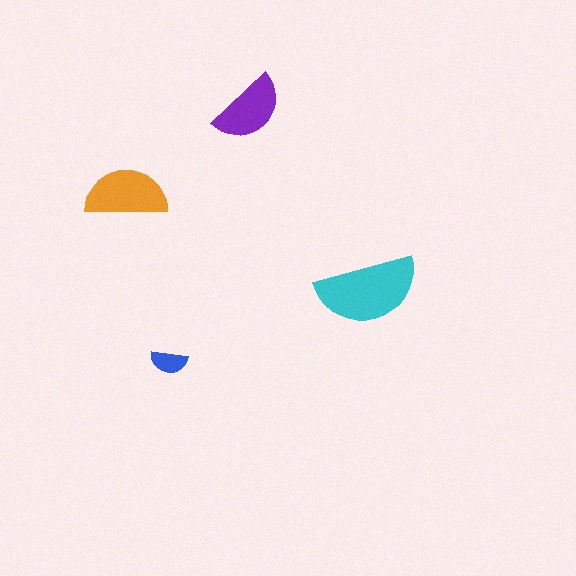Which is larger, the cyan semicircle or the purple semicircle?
The cyan one.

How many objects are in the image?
There are 4 objects in the image.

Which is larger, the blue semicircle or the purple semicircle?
The purple one.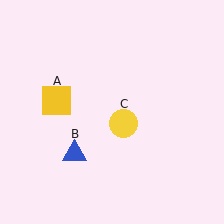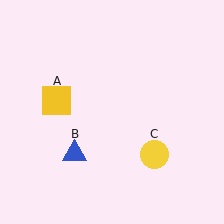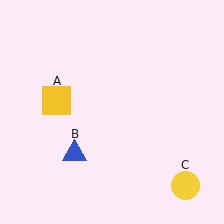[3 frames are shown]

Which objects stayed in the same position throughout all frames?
Yellow square (object A) and blue triangle (object B) remained stationary.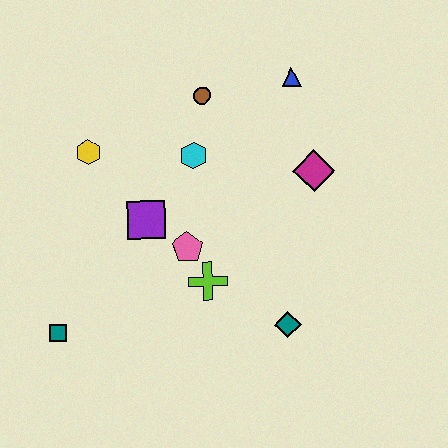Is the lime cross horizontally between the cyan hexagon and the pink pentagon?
No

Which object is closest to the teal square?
The purple square is closest to the teal square.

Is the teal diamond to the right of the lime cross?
Yes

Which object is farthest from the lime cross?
The blue triangle is farthest from the lime cross.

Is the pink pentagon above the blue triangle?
No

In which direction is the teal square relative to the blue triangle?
The teal square is below the blue triangle.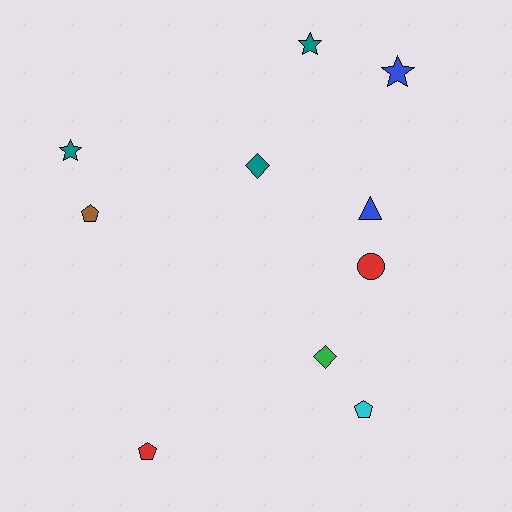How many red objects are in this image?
There are 2 red objects.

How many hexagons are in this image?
There are no hexagons.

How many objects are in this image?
There are 10 objects.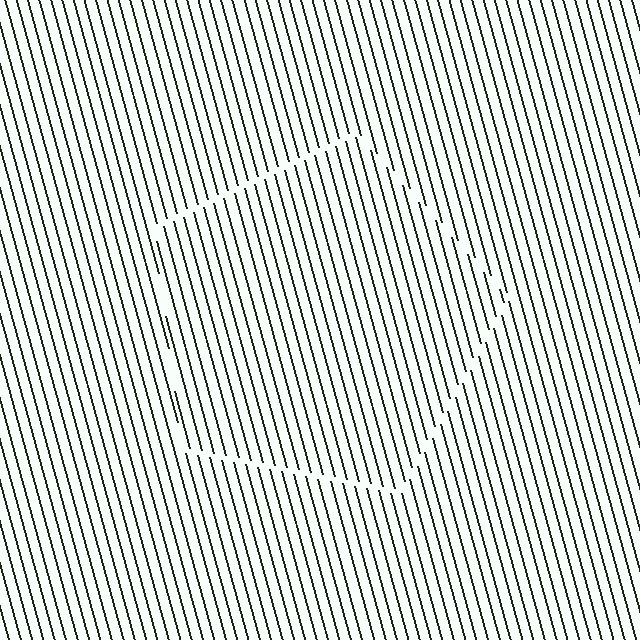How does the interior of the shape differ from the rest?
The interior of the shape contains the same grating, shifted by half a period — the contour is defined by the phase discontinuity where line-ends from the inner and outer gratings abut.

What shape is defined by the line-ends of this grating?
An illusory pentagon. The interior of the shape contains the same grating, shifted by half a period — the contour is defined by the phase discontinuity where line-ends from the inner and outer gratings abut.